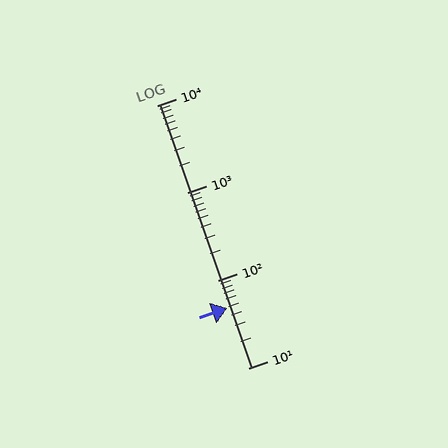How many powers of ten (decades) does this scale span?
The scale spans 3 decades, from 10 to 10000.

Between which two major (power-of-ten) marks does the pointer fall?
The pointer is between 10 and 100.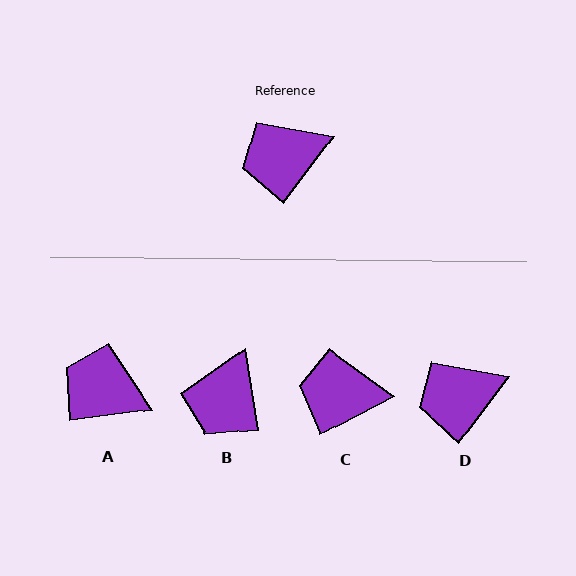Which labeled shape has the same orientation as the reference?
D.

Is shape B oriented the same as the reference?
No, it is off by about 46 degrees.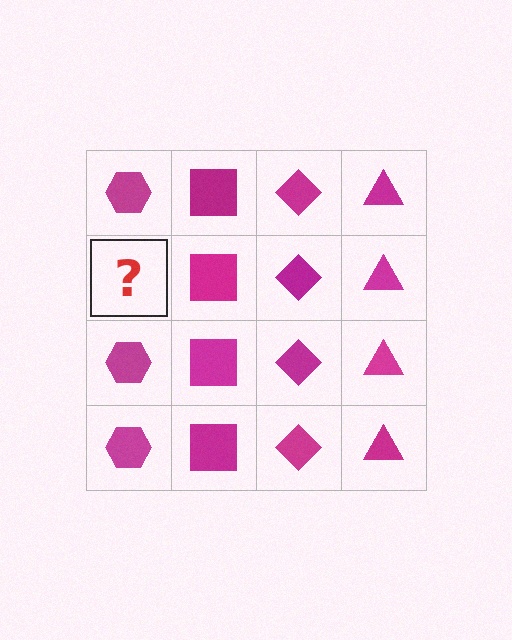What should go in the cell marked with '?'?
The missing cell should contain a magenta hexagon.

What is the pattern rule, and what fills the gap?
The rule is that each column has a consistent shape. The gap should be filled with a magenta hexagon.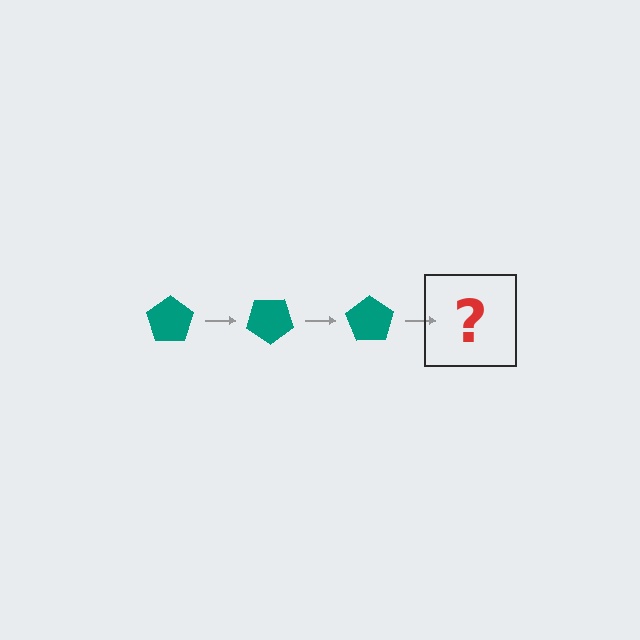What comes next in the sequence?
The next element should be a teal pentagon rotated 105 degrees.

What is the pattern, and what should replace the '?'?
The pattern is that the pentagon rotates 35 degrees each step. The '?' should be a teal pentagon rotated 105 degrees.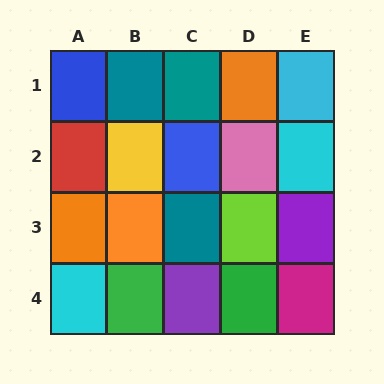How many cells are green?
2 cells are green.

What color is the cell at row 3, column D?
Lime.